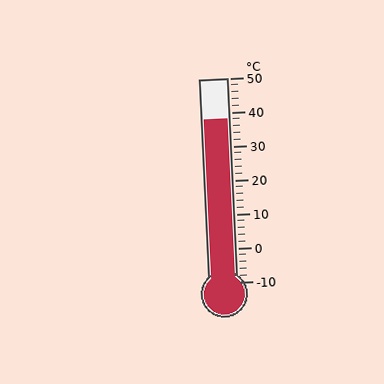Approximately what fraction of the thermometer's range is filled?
The thermometer is filled to approximately 80% of its range.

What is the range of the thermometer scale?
The thermometer scale ranges from -10°C to 50°C.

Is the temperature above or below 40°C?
The temperature is below 40°C.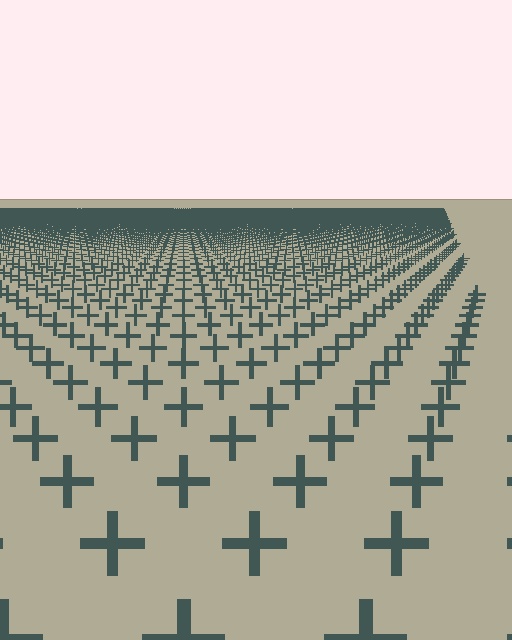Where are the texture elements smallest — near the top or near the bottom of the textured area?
Near the top.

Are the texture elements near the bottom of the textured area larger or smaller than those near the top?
Larger. Near the bottom, elements are closer to the viewer and appear at a bigger on-screen size.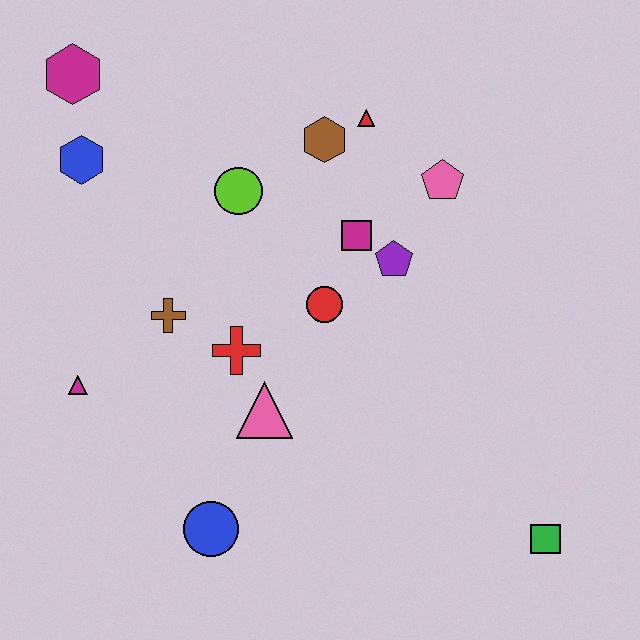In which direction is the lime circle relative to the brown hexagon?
The lime circle is to the left of the brown hexagon.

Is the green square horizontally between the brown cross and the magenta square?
No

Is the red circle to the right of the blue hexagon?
Yes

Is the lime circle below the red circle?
No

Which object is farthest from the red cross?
The green square is farthest from the red cross.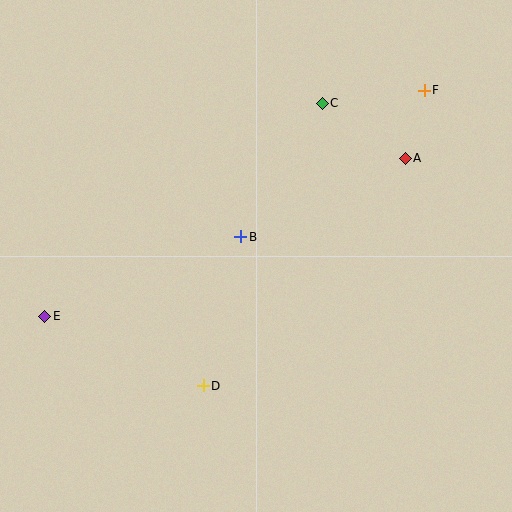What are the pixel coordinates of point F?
Point F is at (424, 90).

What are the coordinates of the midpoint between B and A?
The midpoint between B and A is at (323, 198).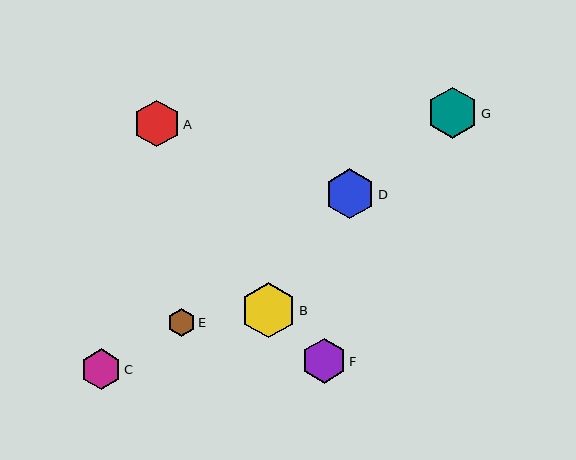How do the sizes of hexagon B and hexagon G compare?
Hexagon B and hexagon G are approximately the same size.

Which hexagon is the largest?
Hexagon B is the largest with a size of approximately 55 pixels.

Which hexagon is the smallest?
Hexagon E is the smallest with a size of approximately 27 pixels.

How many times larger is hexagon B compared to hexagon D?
Hexagon B is approximately 1.1 times the size of hexagon D.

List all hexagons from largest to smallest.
From largest to smallest: B, G, D, A, F, C, E.